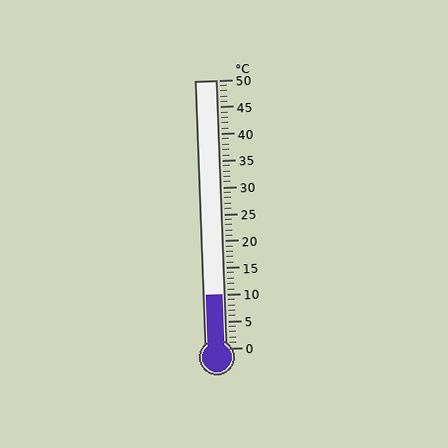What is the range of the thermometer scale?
The thermometer scale ranges from 0°C to 50°C.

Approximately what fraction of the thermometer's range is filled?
The thermometer is filled to approximately 20% of its range.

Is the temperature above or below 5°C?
The temperature is above 5°C.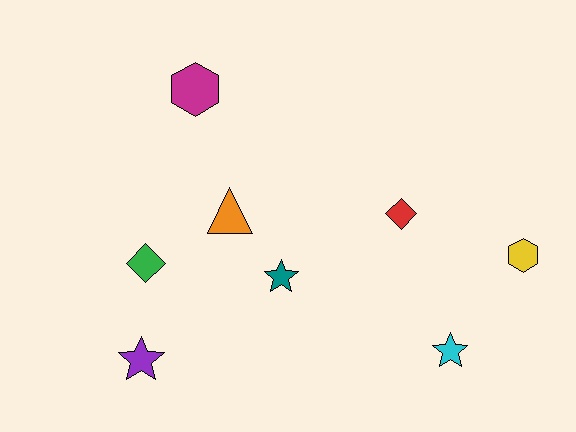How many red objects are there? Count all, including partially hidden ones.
There is 1 red object.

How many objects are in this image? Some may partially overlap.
There are 8 objects.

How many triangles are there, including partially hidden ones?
There is 1 triangle.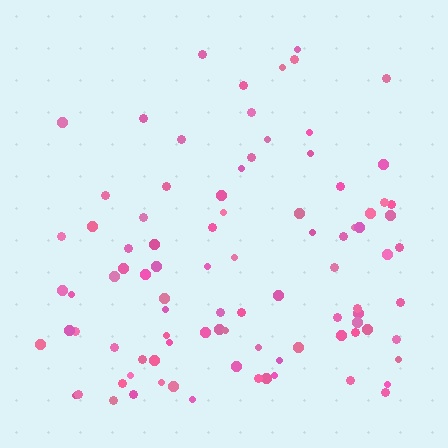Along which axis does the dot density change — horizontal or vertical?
Vertical.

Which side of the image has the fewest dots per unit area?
The top.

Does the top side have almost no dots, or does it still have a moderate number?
Still a moderate number, just noticeably fewer than the bottom.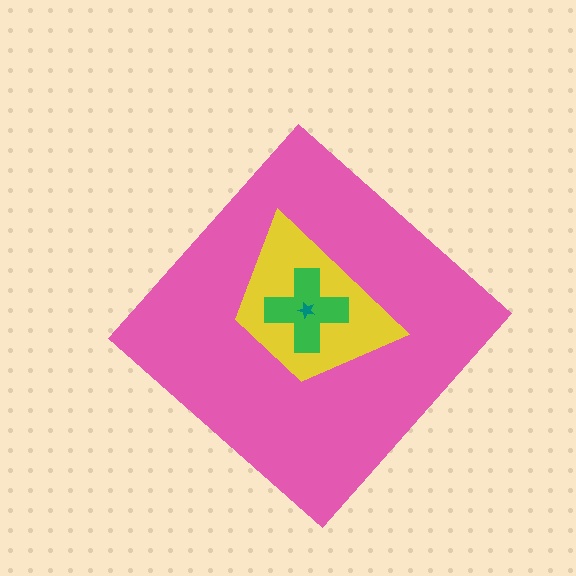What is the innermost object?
The teal star.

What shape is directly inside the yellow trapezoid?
The green cross.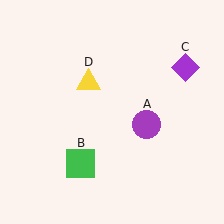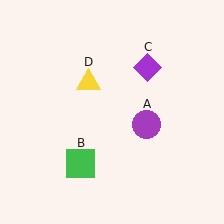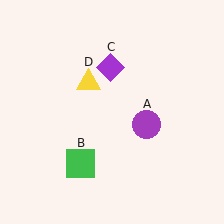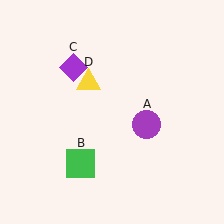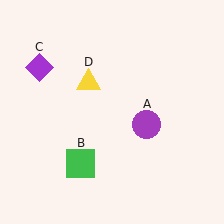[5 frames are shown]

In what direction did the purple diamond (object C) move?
The purple diamond (object C) moved left.